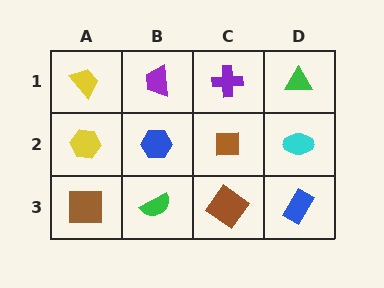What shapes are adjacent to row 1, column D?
A cyan ellipse (row 2, column D), a purple cross (row 1, column C).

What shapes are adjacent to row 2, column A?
A yellow trapezoid (row 1, column A), a brown square (row 3, column A), a blue hexagon (row 2, column B).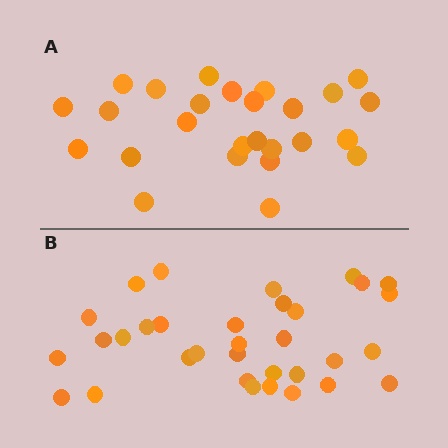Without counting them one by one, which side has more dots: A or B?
Region B (the bottom region) has more dots.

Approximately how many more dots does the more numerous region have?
Region B has roughly 8 or so more dots than region A.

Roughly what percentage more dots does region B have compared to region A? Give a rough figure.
About 25% more.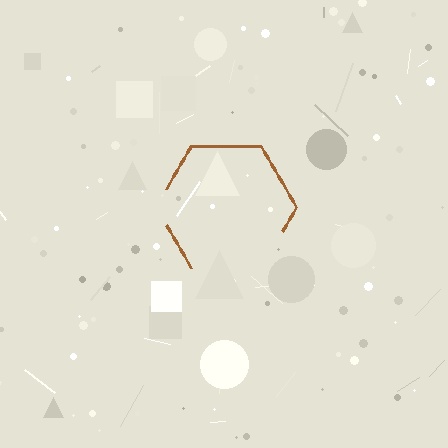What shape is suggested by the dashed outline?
The dashed outline suggests a hexagon.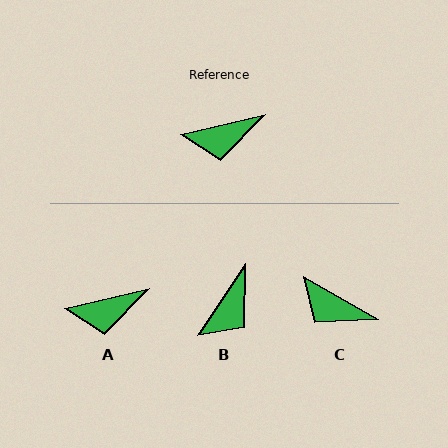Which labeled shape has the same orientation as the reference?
A.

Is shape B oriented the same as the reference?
No, it is off by about 43 degrees.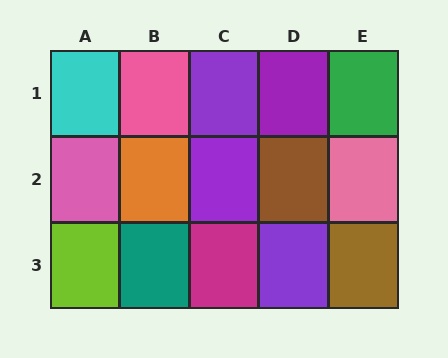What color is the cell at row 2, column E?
Pink.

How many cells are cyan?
1 cell is cyan.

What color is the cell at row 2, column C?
Purple.